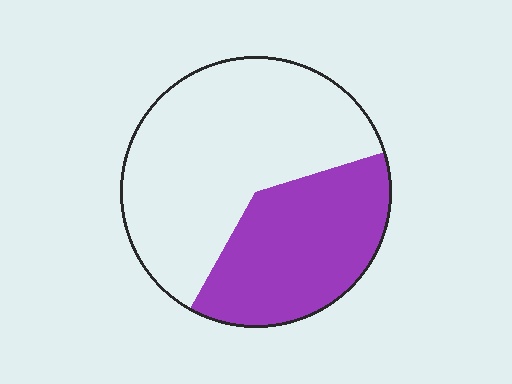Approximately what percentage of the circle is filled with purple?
Approximately 40%.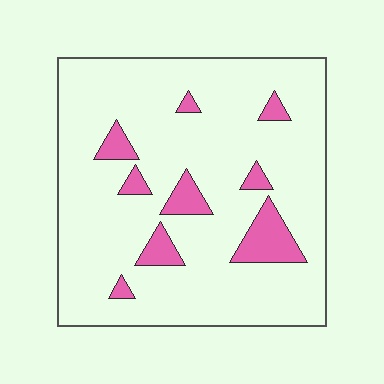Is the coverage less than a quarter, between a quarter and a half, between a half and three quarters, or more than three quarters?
Less than a quarter.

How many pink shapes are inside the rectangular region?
9.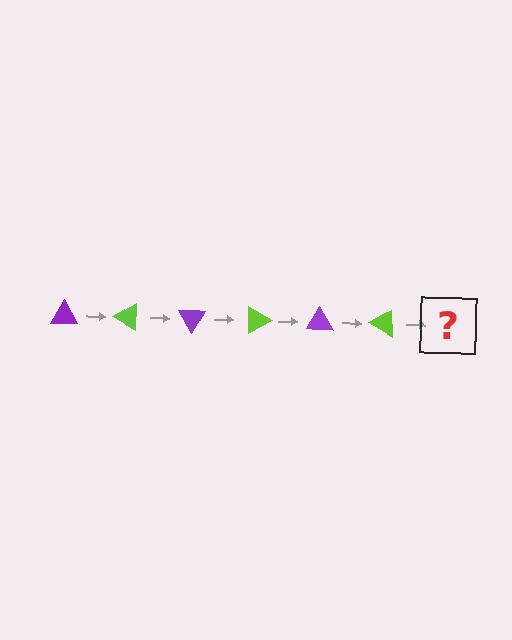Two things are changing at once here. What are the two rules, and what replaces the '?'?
The two rules are that it rotates 30 degrees each step and the color cycles through purple and lime. The '?' should be a purple triangle, rotated 180 degrees from the start.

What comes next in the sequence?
The next element should be a purple triangle, rotated 180 degrees from the start.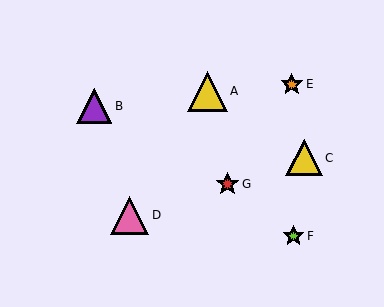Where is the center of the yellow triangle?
The center of the yellow triangle is at (304, 158).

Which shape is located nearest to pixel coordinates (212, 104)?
The yellow triangle (labeled A) at (207, 91) is nearest to that location.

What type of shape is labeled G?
Shape G is a red star.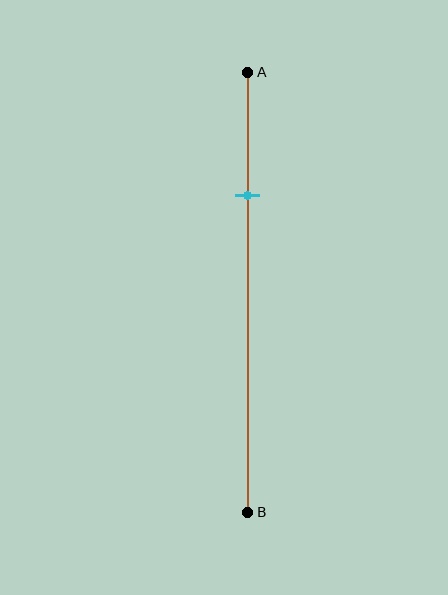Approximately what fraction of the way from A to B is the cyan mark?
The cyan mark is approximately 30% of the way from A to B.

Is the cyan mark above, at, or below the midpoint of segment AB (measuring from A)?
The cyan mark is above the midpoint of segment AB.